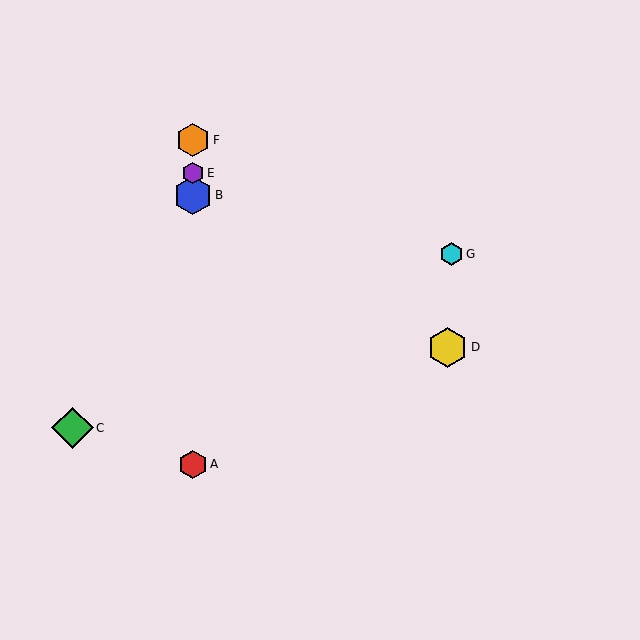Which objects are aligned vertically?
Objects A, B, E, F are aligned vertically.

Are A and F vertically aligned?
Yes, both are at x≈193.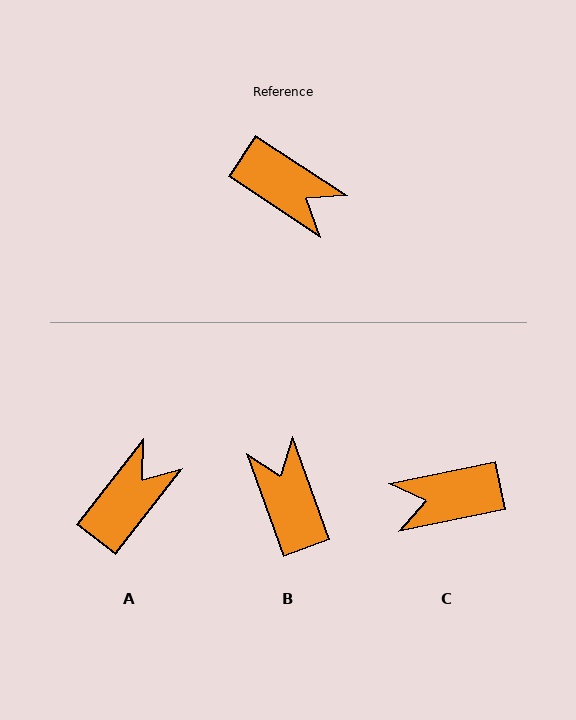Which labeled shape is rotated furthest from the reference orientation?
B, about 144 degrees away.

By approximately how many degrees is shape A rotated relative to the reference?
Approximately 86 degrees counter-clockwise.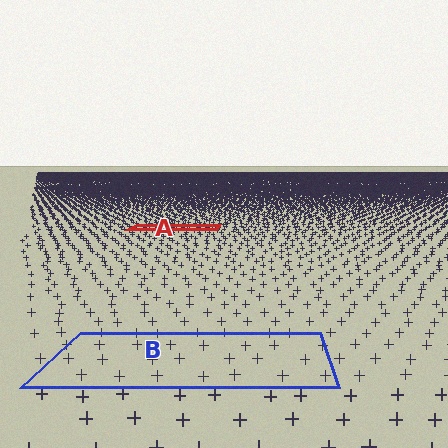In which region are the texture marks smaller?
The texture marks are smaller in region A, because it is farther away.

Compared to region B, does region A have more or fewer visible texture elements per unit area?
Region A has more texture elements per unit area — they are packed more densely because it is farther away.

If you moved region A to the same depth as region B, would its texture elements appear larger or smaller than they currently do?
They would appear larger. At a closer depth, the same texture elements are projected at a bigger on-screen size.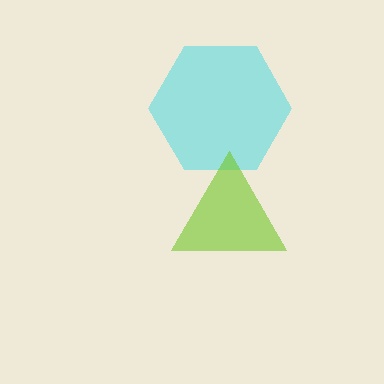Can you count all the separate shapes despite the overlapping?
Yes, there are 2 separate shapes.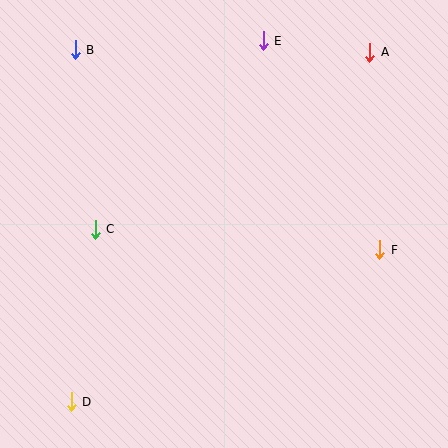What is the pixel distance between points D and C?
The distance between D and C is 175 pixels.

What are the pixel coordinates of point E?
Point E is at (263, 41).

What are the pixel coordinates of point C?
Point C is at (95, 229).